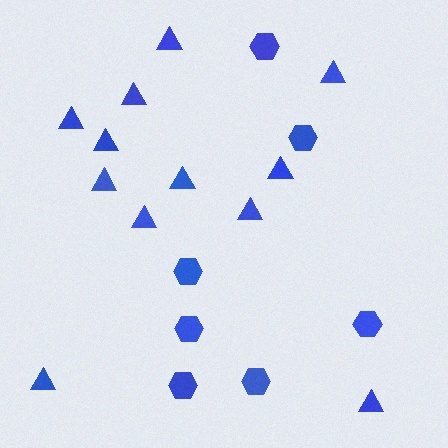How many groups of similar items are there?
There are 2 groups: one group of hexagons (7) and one group of triangles (12).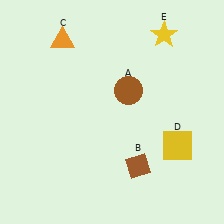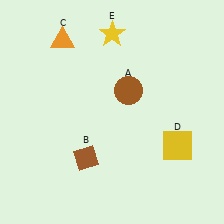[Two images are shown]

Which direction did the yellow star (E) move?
The yellow star (E) moved left.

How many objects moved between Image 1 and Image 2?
2 objects moved between the two images.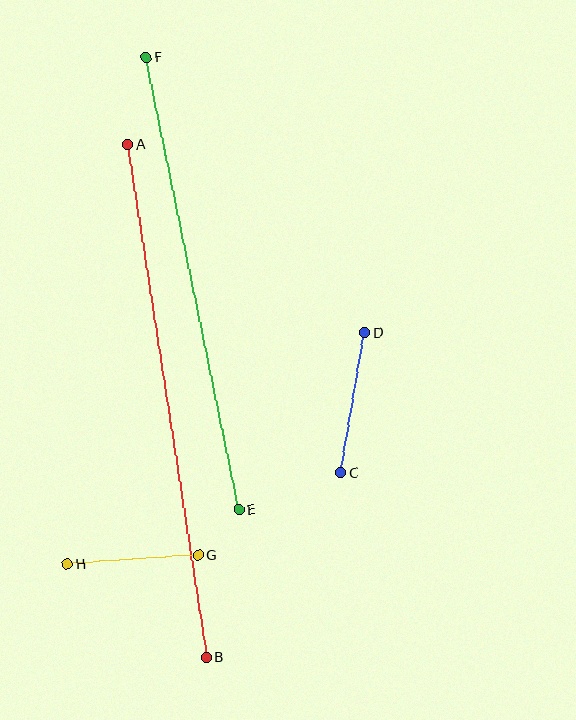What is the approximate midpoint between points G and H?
The midpoint is at approximately (133, 560) pixels.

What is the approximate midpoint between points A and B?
The midpoint is at approximately (167, 401) pixels.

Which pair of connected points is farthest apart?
Points A and B are farthest apart.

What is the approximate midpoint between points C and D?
The midpoint is at approximately (353, 403) pixels.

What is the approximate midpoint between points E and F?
The midpoint is at approximately (193, 283) pixels.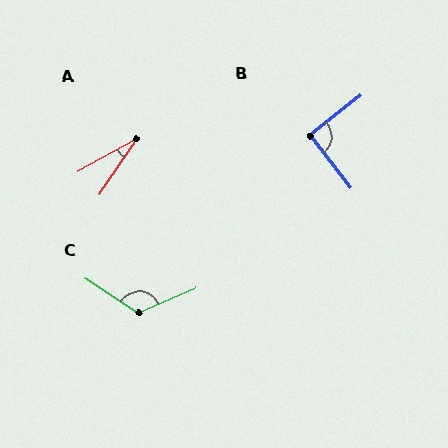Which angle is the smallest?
A, at approximately 27 degrees.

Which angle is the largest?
C, at approximately 124 degrees.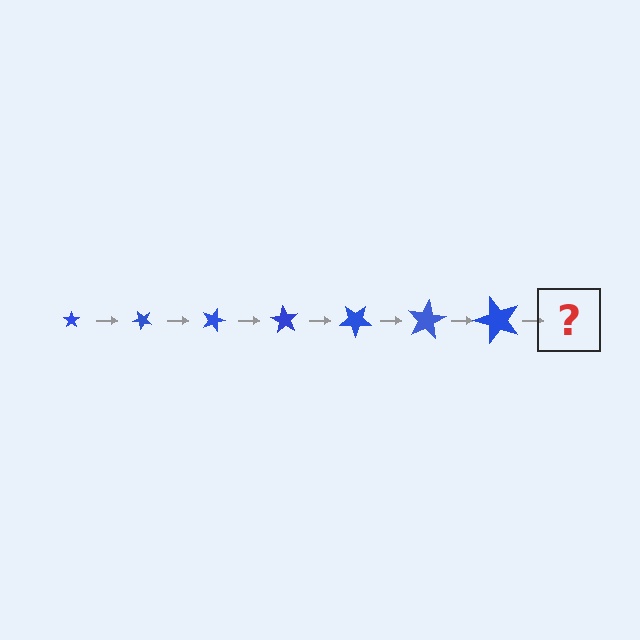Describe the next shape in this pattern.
It should be a star, larger than the previous one and rotated 315 degrees from the start.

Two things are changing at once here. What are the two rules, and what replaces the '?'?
The two rules are that the star grows larger each step and it rotates 45 degrees each step. The '?' should be a star, larger than the previous one and rotated 315 degrees from the start.